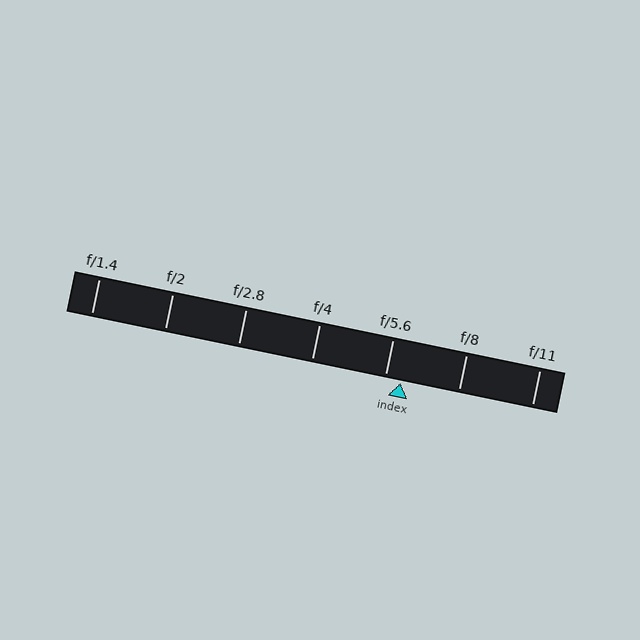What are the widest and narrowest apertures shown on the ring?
The widest aperture shown is f/1.4 and the narrowest is f/11.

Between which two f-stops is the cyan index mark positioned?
The index mark is between f/5.6 and f/8.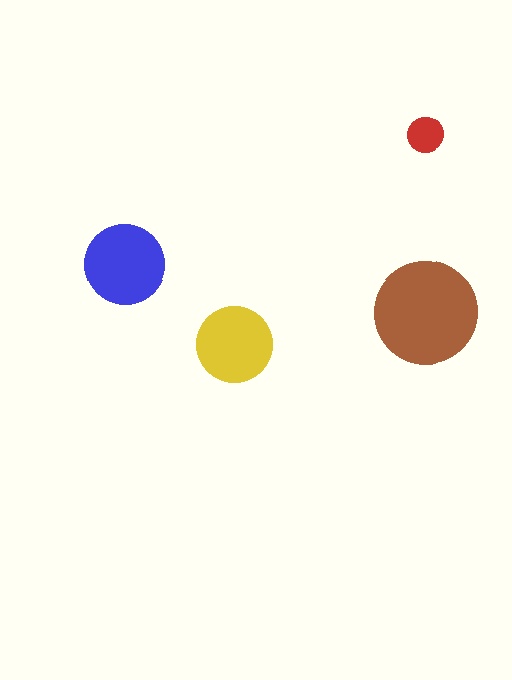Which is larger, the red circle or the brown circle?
The brown one.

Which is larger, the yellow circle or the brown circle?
The brown one.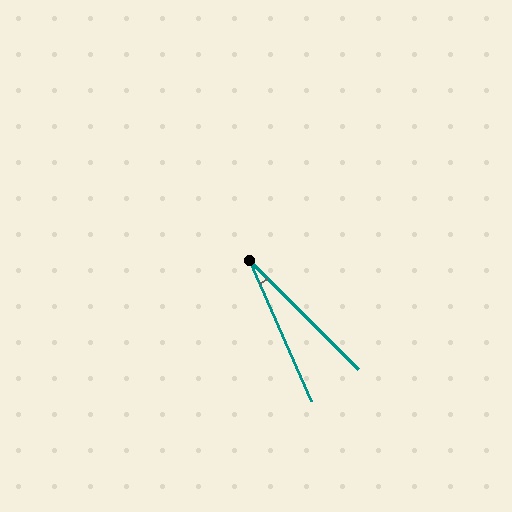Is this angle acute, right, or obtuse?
It is acute.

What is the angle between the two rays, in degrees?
Approximately 21 degrees.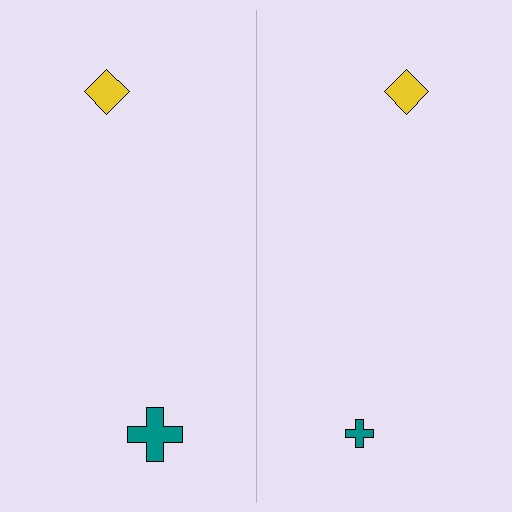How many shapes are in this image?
There are 4 shapes in this image.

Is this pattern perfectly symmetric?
No, the pattern is not perfectly symmetric. The teal cross on the right side has a different size than its mirror counterpart.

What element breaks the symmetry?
The teal cross on the right side has a different size than its mirror counterpart.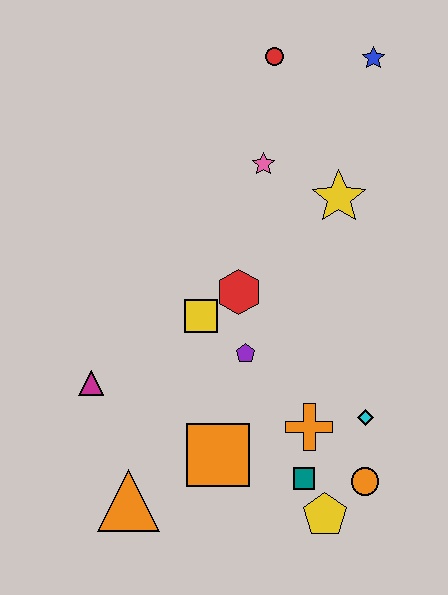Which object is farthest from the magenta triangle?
The blue star is farthest from the magenta triangle.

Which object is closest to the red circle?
The blue star is closest to the red circle.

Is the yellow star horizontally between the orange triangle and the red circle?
No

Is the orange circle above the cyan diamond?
No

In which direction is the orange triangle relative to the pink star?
The orange triangle is below the pink star.